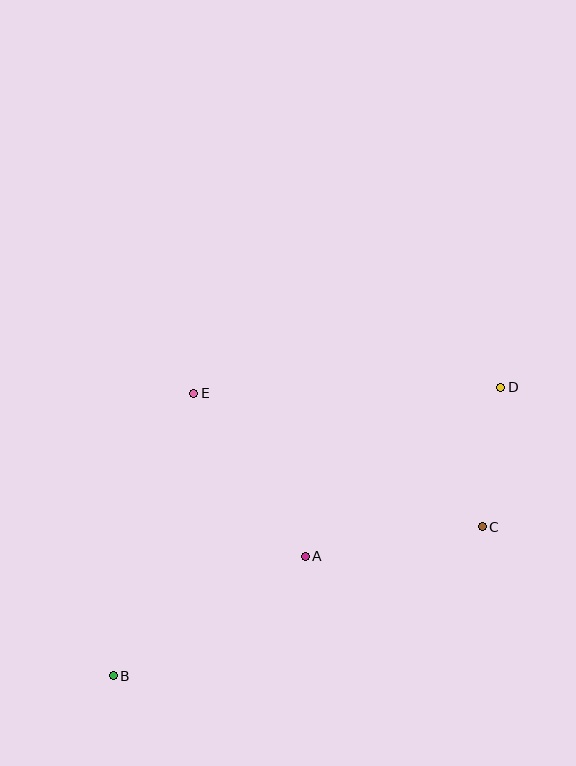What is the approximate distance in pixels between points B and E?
The distance between B and E is approximately 294 pixels.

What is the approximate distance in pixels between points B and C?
The distance between B and C is approximately 398 pixels.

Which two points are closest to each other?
Points C and D are closest to each other.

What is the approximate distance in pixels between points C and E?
The distance between C and E is approximately 318 pixels.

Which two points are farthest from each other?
Points B and D are farthest from each other.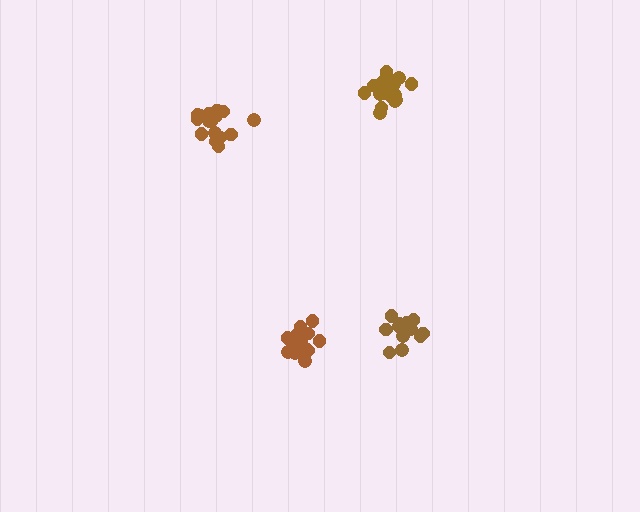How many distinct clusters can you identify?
There are 4 distinct clusters.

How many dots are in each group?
Group 1: 19 dots, Group 2: 14 dots, Group 3: 19 dots, Group 4: 17 dots (69 total).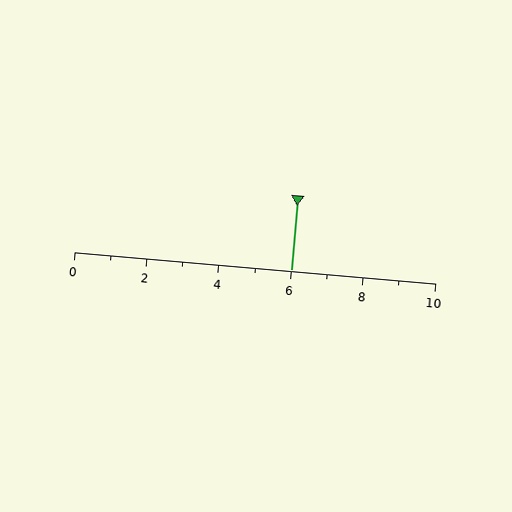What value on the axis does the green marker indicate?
The marker indicates approximately 6.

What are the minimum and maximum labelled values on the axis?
The axis runs from 0 to 10.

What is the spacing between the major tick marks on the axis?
The major ticks are spaced 2 apart.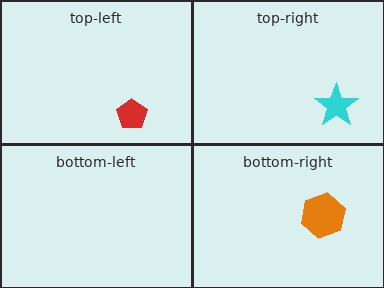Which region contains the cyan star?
The top-right region.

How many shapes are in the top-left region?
1.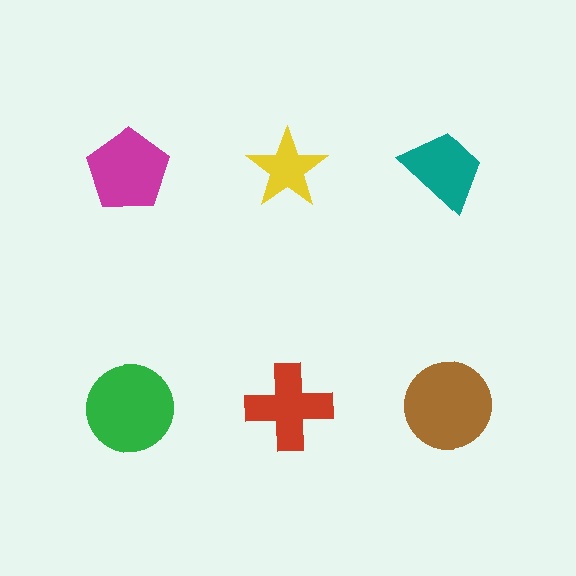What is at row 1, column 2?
A yellow star.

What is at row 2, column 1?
A green circle.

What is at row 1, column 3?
A teal trapezoid.